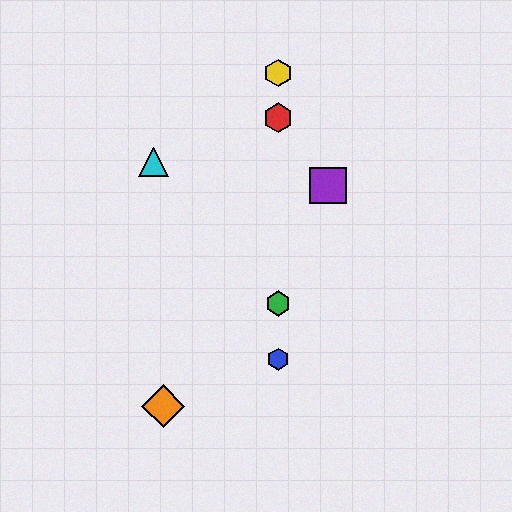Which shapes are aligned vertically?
The red hexagon, the blue hexagon, the green hexagon, the yellow hexagon are aligned vertically.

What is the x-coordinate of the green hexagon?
The green hexagon is at x≈278.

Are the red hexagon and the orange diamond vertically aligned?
No, the red hexagon is at x≈278 and the orange diamond is at x≈163.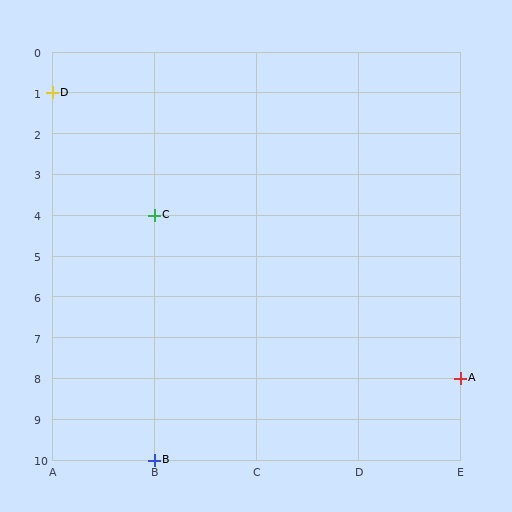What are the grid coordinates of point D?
Point D is at grid coordinates (A, 1).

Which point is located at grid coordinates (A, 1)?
Point D is at (A, 1).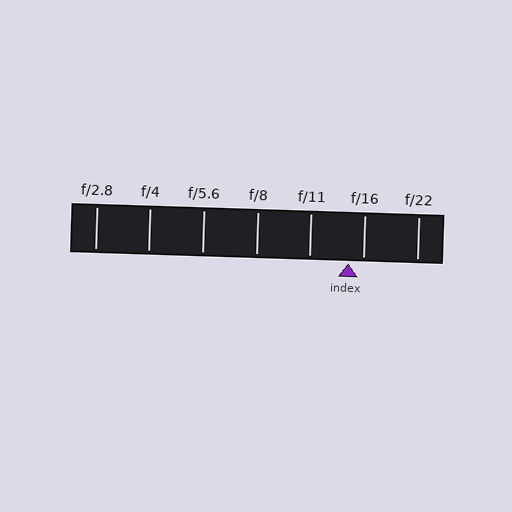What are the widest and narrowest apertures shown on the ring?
The widest aperture shown is f/2.8 and the narrowest is f/22.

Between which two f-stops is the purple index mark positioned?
The index mark is between f/11 and f/16.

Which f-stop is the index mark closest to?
The index mark is closest to f/16.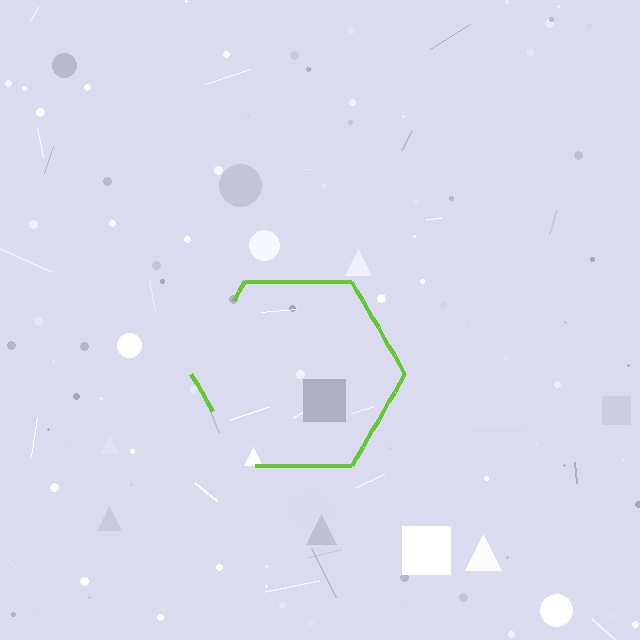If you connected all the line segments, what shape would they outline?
They would outline a hexagon.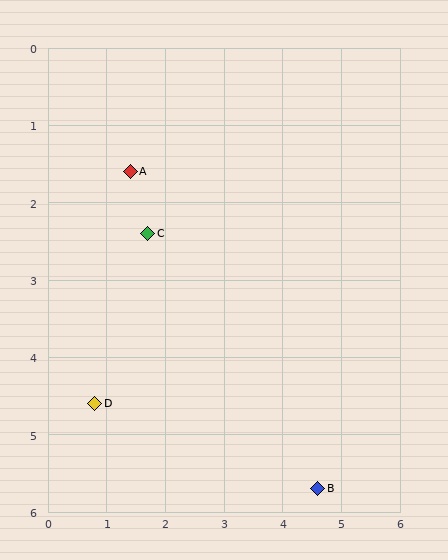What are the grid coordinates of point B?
Point B is at approximately (4.6, 5.7).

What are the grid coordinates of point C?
Point C is at approximately (1.7, 2.4).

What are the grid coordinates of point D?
Point D is at approximately (0.8, 4.6).